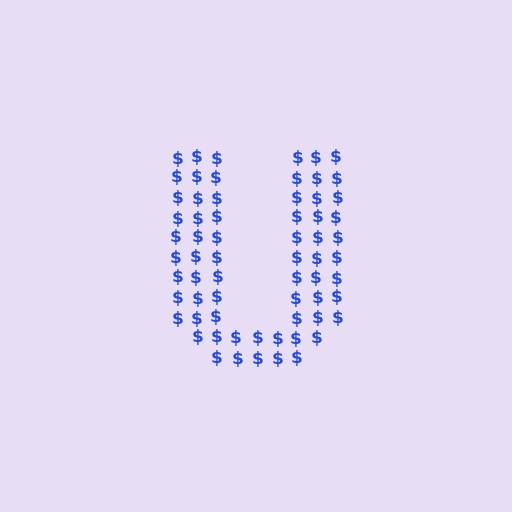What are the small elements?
The small elements are dollar signs.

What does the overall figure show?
The overall figure shows the letter U.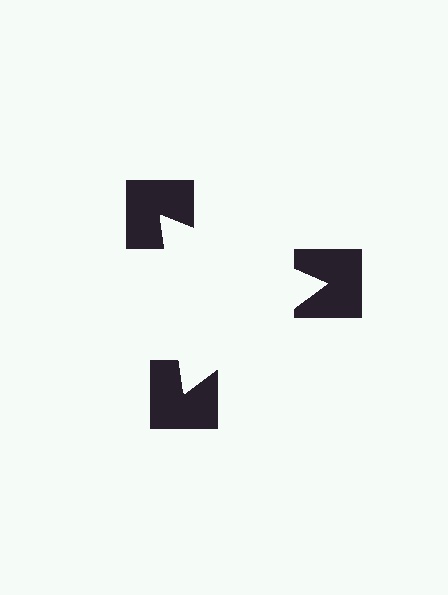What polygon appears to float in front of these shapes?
An illusory triangle — its edges are inferred from the aligned wedge cuts in the notched squares, not physically drawn.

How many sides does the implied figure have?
3 sides.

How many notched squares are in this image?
There are 3 — one at each vertex of the illusory triangle.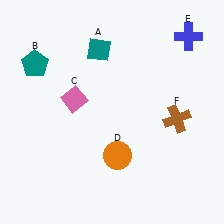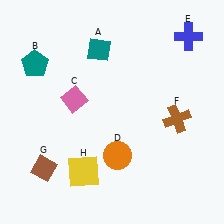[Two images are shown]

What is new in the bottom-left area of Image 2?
A brown diamond (G) was added in the bottom-left area of Image 2.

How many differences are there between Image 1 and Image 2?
There are 2 differences between the two images.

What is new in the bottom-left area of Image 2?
A yellow square (H) was added in the bottom-left area of Image 2.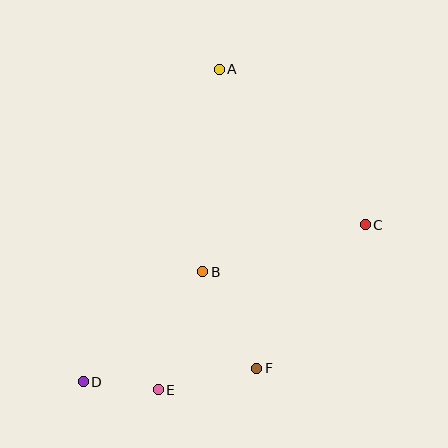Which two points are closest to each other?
Points D and E are closest to each other.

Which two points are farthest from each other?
Points A and D are farthest from each other.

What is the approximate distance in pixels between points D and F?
The distance between D and F is approximately 174 pixels.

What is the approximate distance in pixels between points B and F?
The distance between B and F is approximately 110 pixels.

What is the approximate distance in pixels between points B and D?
The distance between B and D is approximately 163 pixels.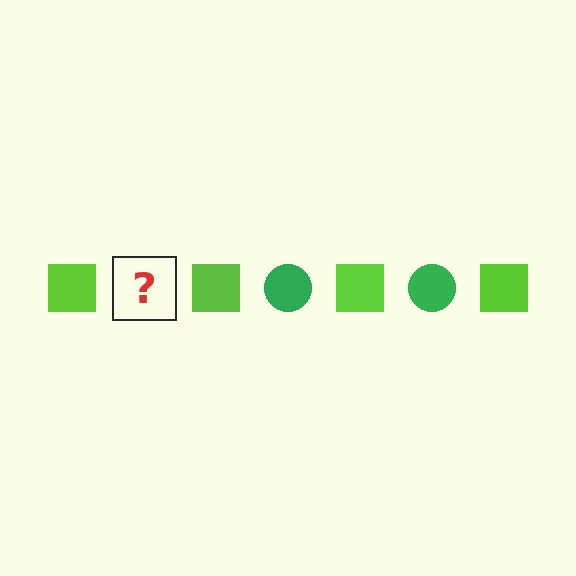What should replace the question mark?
The question mark should be replaced with a green circle.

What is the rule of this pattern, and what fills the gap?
The rule is that the pattern alternates between lime square and green circle. The gap should be filled with a green circle.